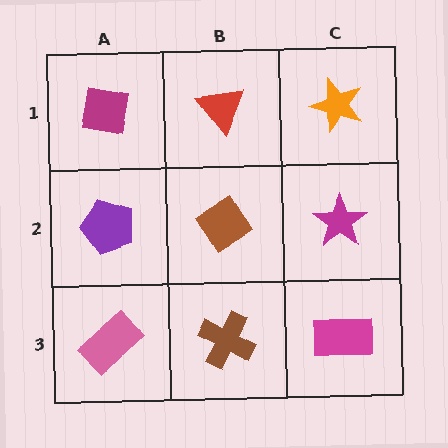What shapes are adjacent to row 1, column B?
A brown diamond (row 2, column B), a magenta square (row 1, column A), an orange star (row 1, column C).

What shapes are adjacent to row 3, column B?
A brown diamond (row 2, column B), a pink rectangle (row 3, column A), a magenta rectangle (row 3, column C).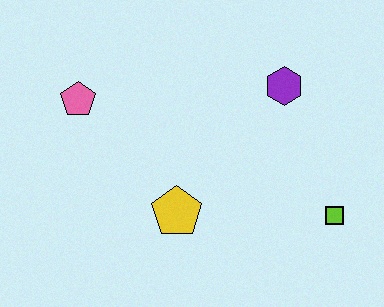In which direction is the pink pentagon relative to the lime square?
The pink pentagon is to the left of the lime square.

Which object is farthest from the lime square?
The pink pentagon is farthest from the lime square.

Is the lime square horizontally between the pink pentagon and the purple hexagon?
No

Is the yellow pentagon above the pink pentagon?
No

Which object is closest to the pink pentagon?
The yellow pentagon is closest to the pink pentagon.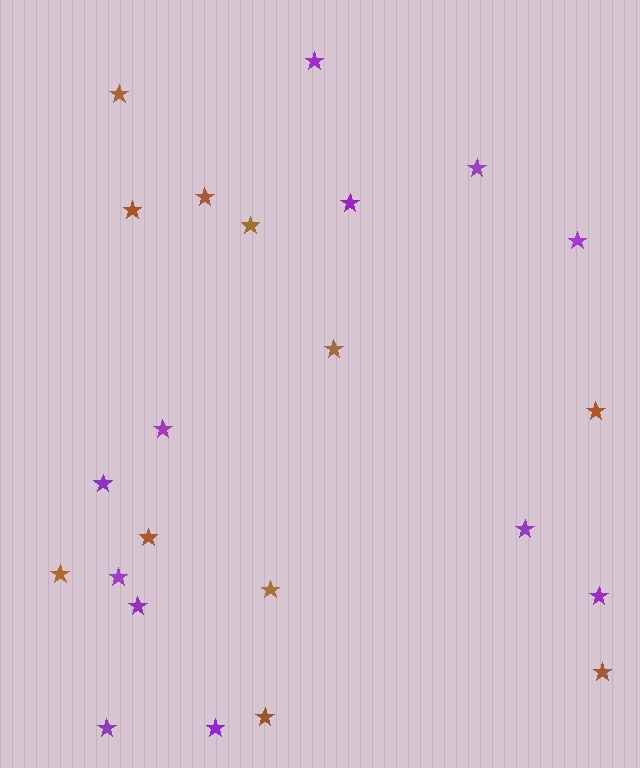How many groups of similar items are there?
There are 2 groups: one group of brown stars (11) and one group of purple stars (12).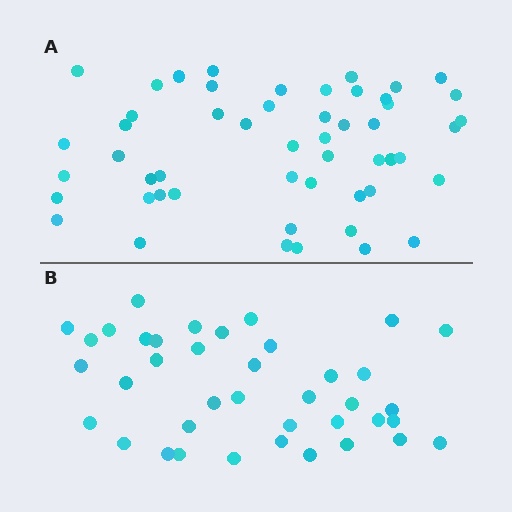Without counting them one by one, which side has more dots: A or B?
Region A (the top region) has more dots.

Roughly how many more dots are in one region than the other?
Region A has approximately 15 more dots than region B.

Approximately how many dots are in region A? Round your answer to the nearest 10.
About 50 dots. (The exact count is 52, which rounds to 50.)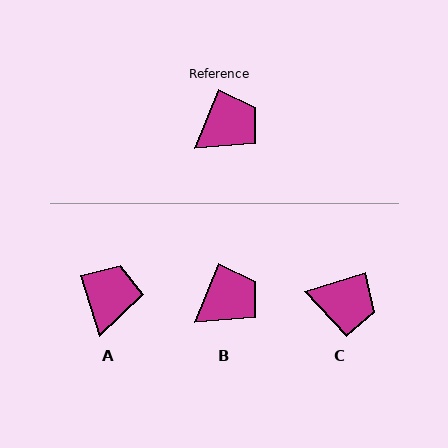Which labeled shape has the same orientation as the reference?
B.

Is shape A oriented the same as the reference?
No, it is off by about 39 degrees.